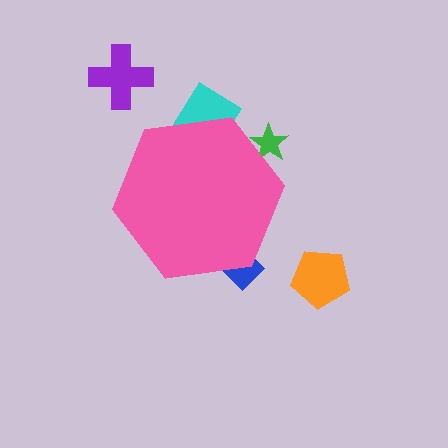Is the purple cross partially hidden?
No, the purple cross is fully visible.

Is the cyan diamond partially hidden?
Yes, the cyan diamond is partially hidden behind the pink hexagon.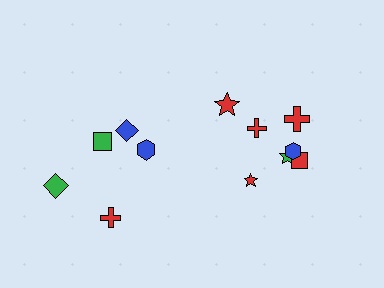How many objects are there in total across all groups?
There are 12 objects.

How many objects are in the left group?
There are 5 objects.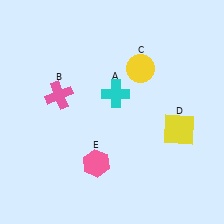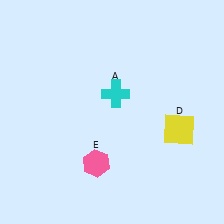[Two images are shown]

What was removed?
The yellow circle (C), the pink cross (B) were removed in Image 2.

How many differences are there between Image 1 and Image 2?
There are 2 differences between the two images.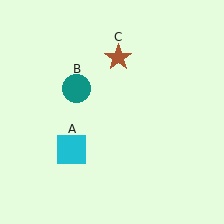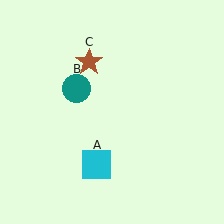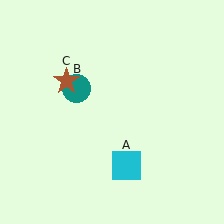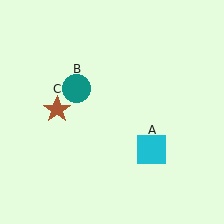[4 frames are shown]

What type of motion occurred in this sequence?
The cyan square (object A), brown star (object C) rotated counterclockwise around the center of the scene.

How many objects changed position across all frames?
2 objects changed position: cyan square (object A), brown star (object C).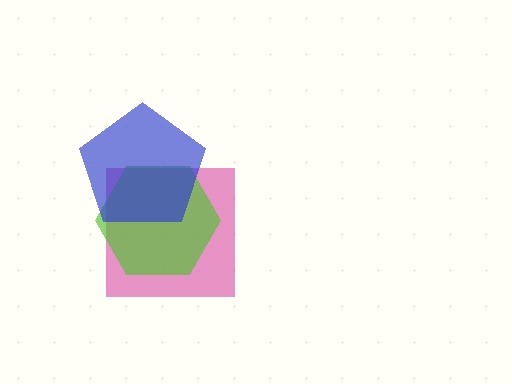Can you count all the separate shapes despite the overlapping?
Yes, there are 3 separate shapes.